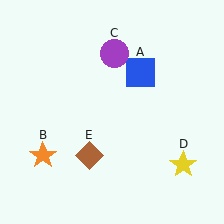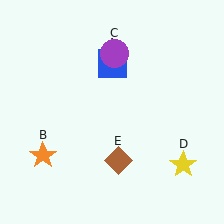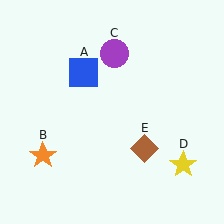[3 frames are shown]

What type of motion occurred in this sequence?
The blue square (object A), brown diamond (object E) rotated counterclockwise around the center of the scene.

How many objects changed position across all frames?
2 objects changed position: blue square (object A), brown diamond (object E).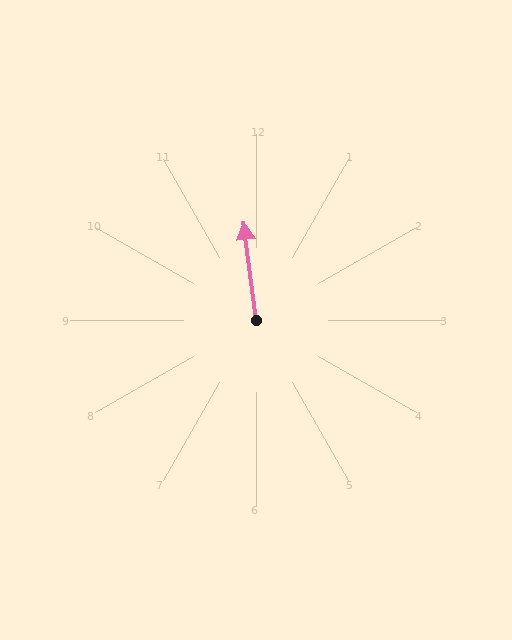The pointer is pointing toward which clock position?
Roughly 12 o'clock.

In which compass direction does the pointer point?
North.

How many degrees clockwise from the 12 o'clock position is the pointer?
Approximately 353 degrees.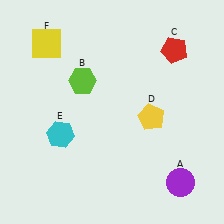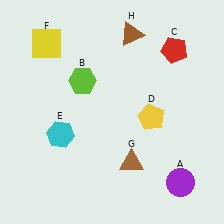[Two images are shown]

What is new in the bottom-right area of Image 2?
A brown triangle (G) was added in the bottom-right area of Image 2.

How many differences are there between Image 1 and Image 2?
There are 2 differences between the two images.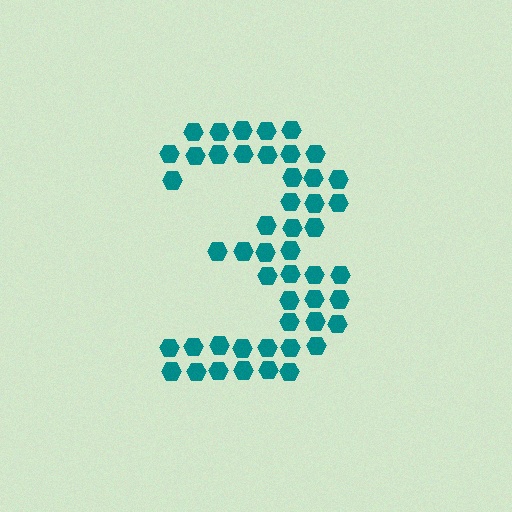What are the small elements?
The small elements are hexagons.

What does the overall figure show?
The overall figure shows the digit 3.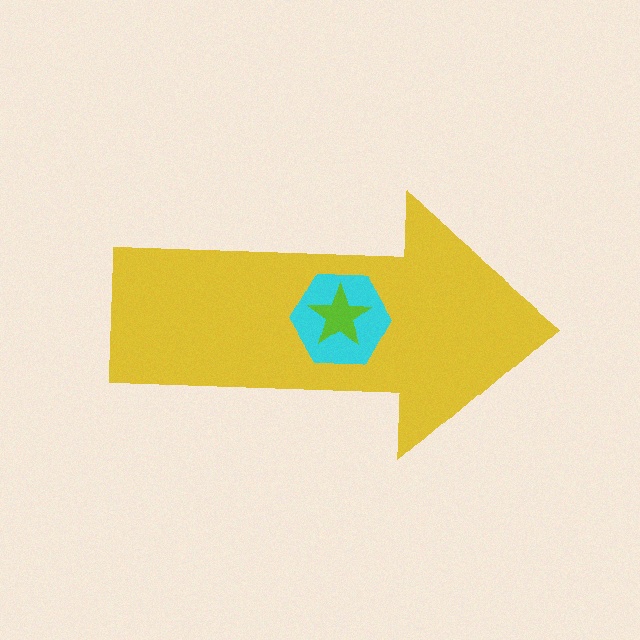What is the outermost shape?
The yellow arrow.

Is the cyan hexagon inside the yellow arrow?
Yes.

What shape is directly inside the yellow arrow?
The cyan hexagon.